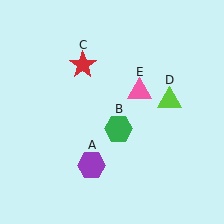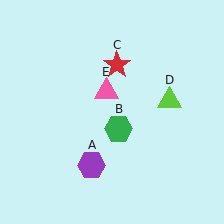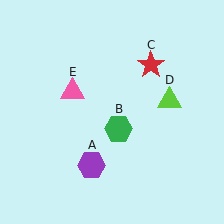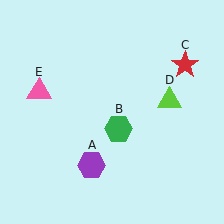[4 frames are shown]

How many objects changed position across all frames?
2 objects changed position: red star (object C), pink triangle (object E).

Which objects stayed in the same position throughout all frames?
Purple hexagon (object A) and green hexagon (object B) and lime triangle (object D) remained stationary.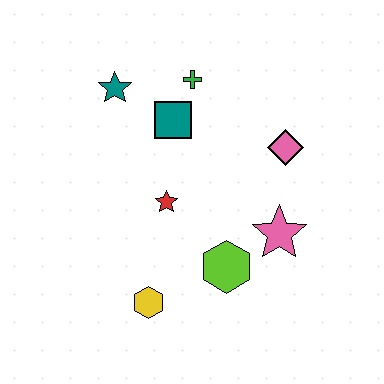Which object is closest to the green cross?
The teal square is closest to the green cross.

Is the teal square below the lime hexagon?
No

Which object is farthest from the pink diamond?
The yellow hexagon is farthest from the pink diamond.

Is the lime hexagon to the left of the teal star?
No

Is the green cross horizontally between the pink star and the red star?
Yes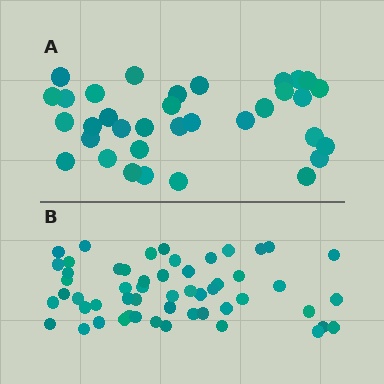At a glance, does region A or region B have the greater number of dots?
Region B (the bottom region) has more dots.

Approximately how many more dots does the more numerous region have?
Region B has approximately 20 more dots than region A.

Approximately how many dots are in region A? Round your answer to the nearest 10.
About 30 dots. (The exact count is 34, which rounds to 30.)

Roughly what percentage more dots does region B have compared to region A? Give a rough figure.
About 60% more.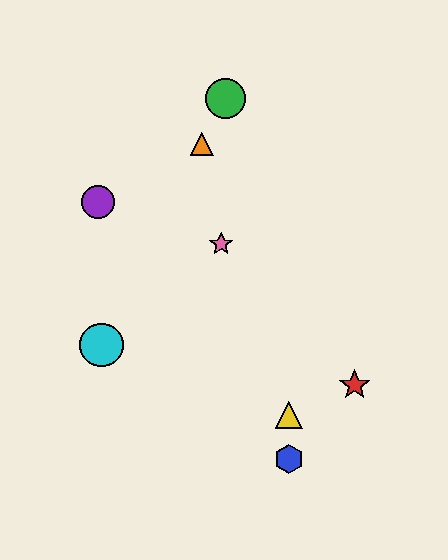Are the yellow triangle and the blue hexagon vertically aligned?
Yes, both are at x≈289.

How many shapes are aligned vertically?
2 shapes (the blue hexagon, the yellow triangle) are aligned vertically.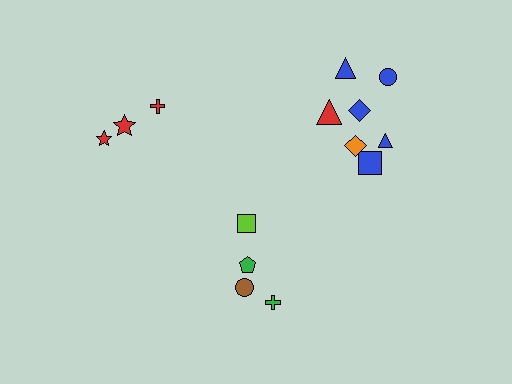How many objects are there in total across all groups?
There are 14 objects.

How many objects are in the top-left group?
There are 3 objects.